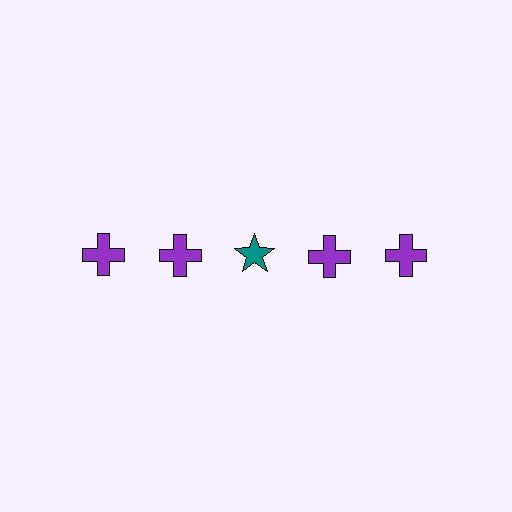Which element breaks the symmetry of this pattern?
The teal star in the top row, center column breaks the symmetry. All other shapes are purple crosses.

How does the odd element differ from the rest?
It differs in both color (teal instead of purple) and shape (star instead of cross).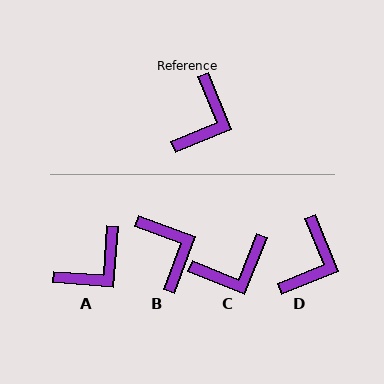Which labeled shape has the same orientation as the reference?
D.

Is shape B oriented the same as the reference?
No, it is off by about 47 degrees.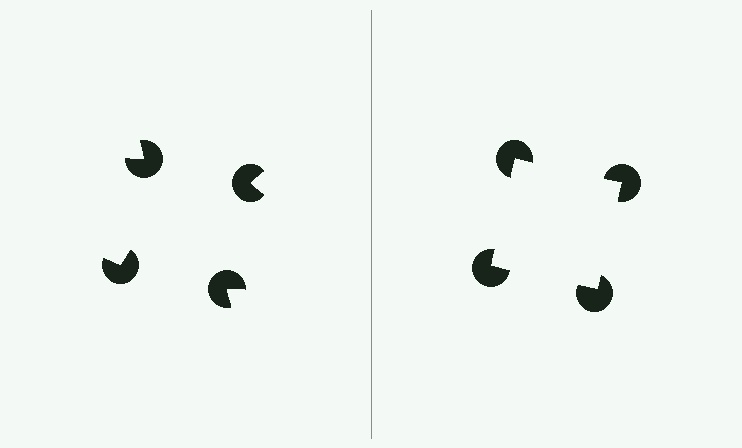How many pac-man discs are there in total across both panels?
8 — 4 on each side.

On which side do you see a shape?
An illusory square appears on the right side. On the left side the wedge cuts are rotated, so no coherent shape forms.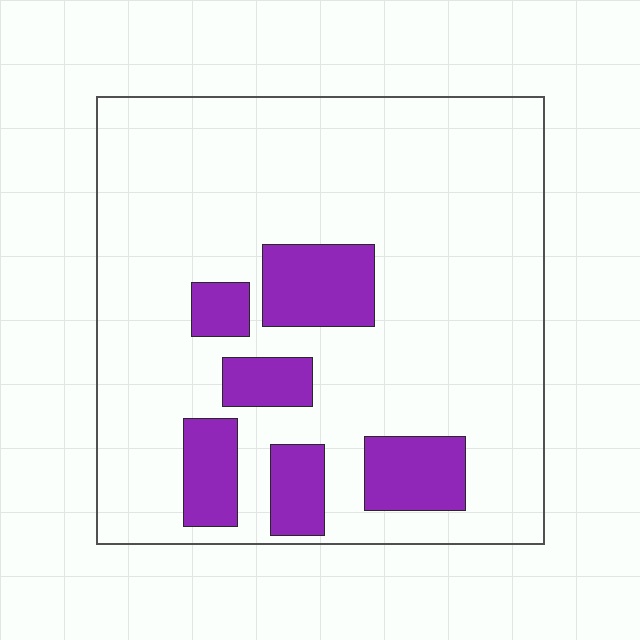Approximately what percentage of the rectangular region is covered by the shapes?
Approximately 20%.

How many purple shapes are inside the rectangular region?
6.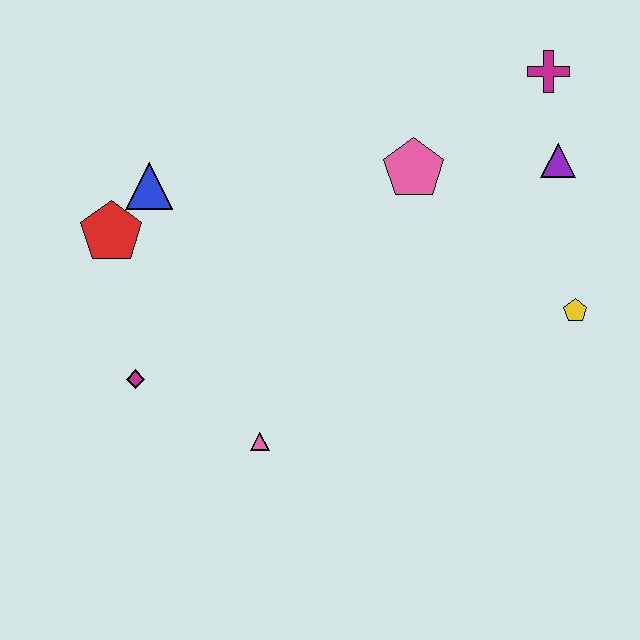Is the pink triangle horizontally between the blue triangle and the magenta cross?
Yes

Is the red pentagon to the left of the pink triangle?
Yes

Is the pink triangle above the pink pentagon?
No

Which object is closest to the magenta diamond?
The pink triangle is closest to the magenta diamond.